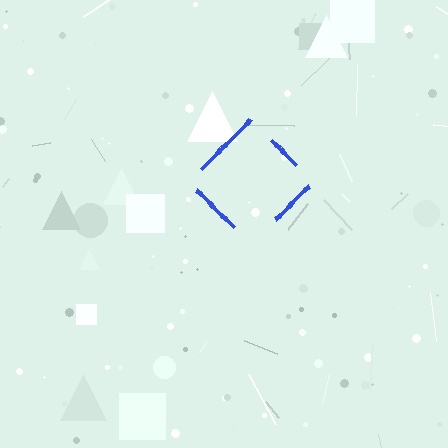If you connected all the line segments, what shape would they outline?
They would outline a diamond.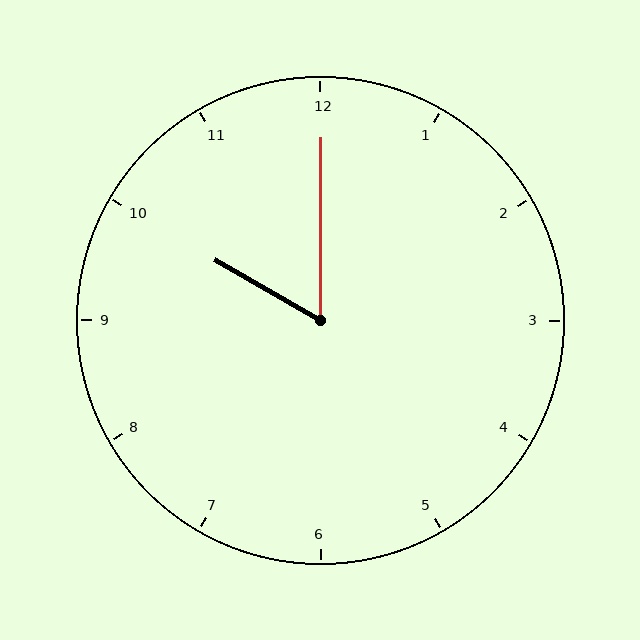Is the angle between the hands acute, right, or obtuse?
It is acute.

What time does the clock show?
10:00.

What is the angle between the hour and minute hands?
Approximately 60 degrees.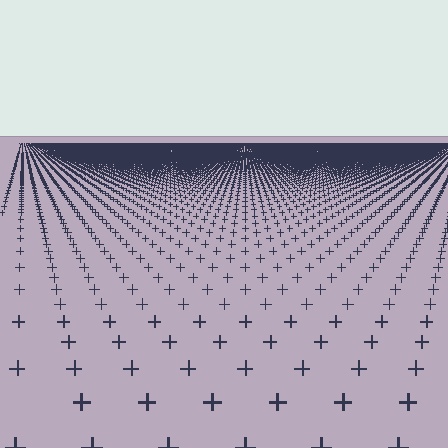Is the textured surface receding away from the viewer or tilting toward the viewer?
The surface is receding away from the viewer. Texture elements get smaller and denser toward the top.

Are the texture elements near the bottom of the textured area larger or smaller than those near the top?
Larger. Near the bottom, elements are closer to the viewer and appear at a bigger on-screen size.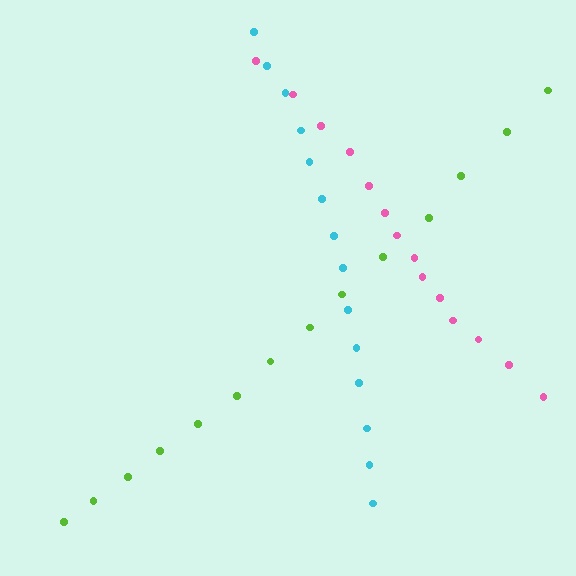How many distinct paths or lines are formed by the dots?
There are 3 distinct paths.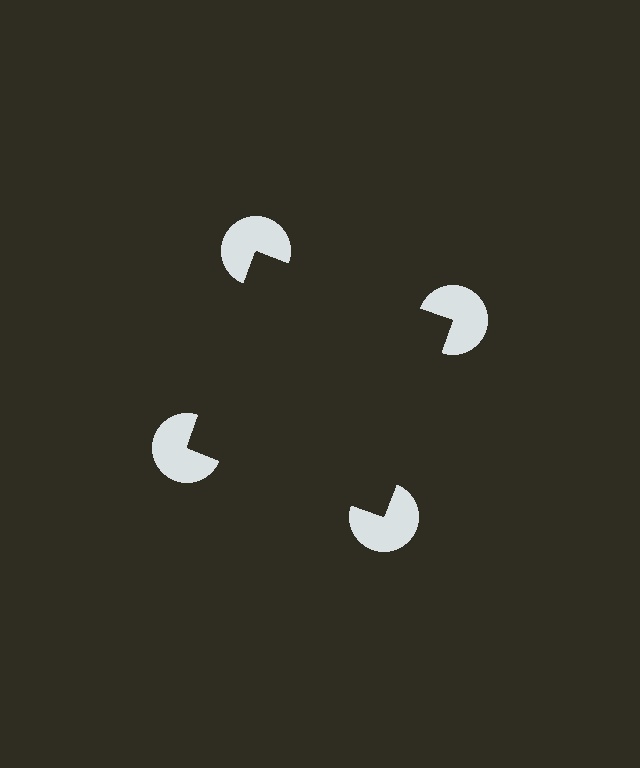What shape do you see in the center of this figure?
An illusory square — its edges are inferred from the aligned wedge cuts in the pac-man discs, not physically drawn.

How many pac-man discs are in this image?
There are 4 — one at each vertex of the illusory square.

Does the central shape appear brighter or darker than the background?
It typically appears slightly darker than the background, even though no actual brightness change is drawn.